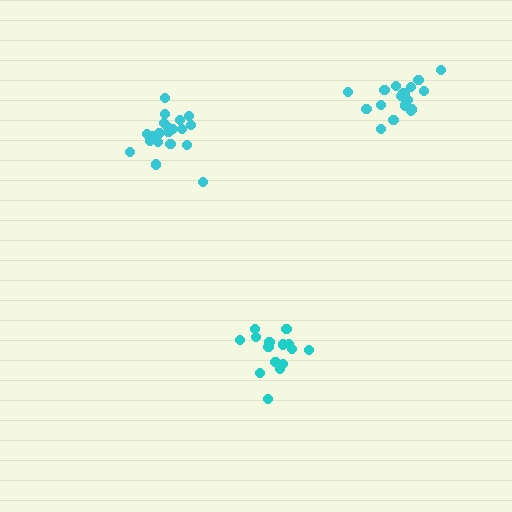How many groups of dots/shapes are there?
There are 3 groups.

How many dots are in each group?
Group 1: 20 dots, Group 2: 16 dots, Group 3: 20 dots (56 total).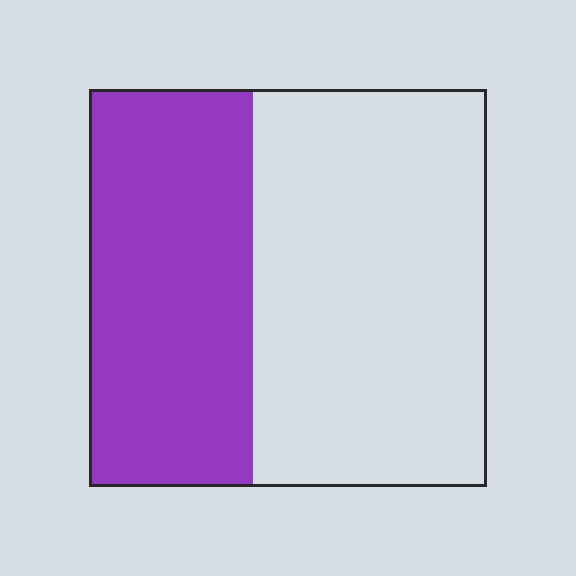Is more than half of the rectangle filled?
No.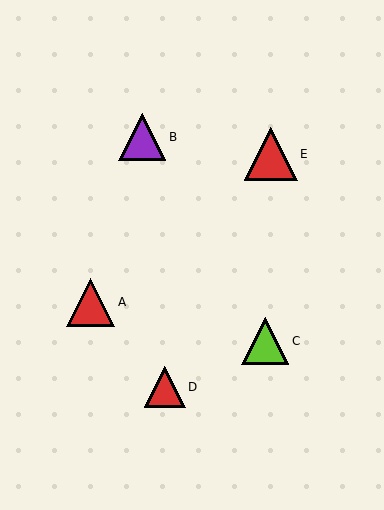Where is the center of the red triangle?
The center of the red triangle is at (271, 154).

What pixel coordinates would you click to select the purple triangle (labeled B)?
Click at (142, 137) to select the purple triangle B.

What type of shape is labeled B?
Shape B is a purple triangle.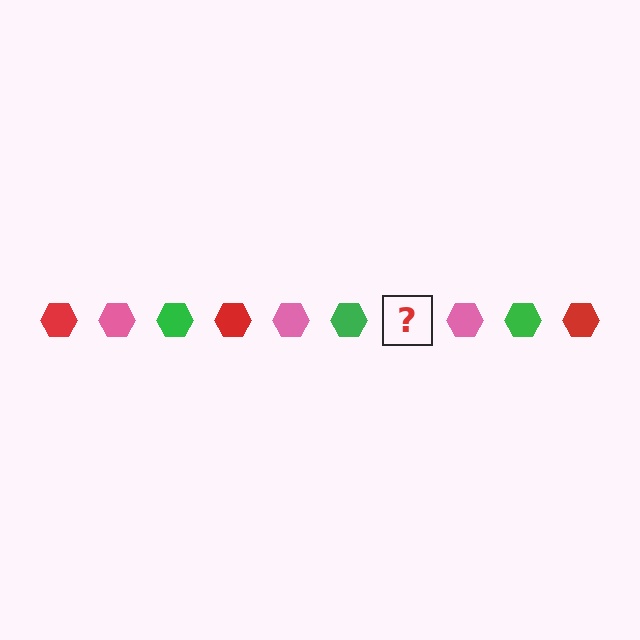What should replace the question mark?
The question mark should be replaced with a red hexagon.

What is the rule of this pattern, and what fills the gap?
The rule is that the pattern cycles through red, pink, green hexagons. The gap should be filled with a red hexagon.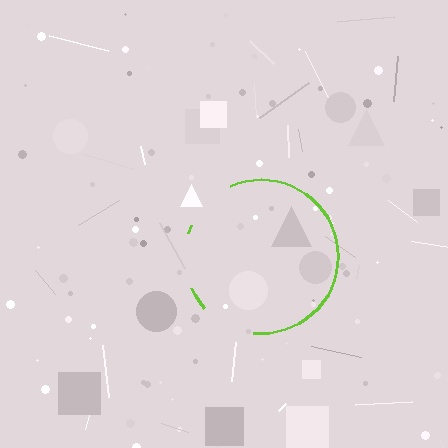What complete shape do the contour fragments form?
The contour fragments form a circle.